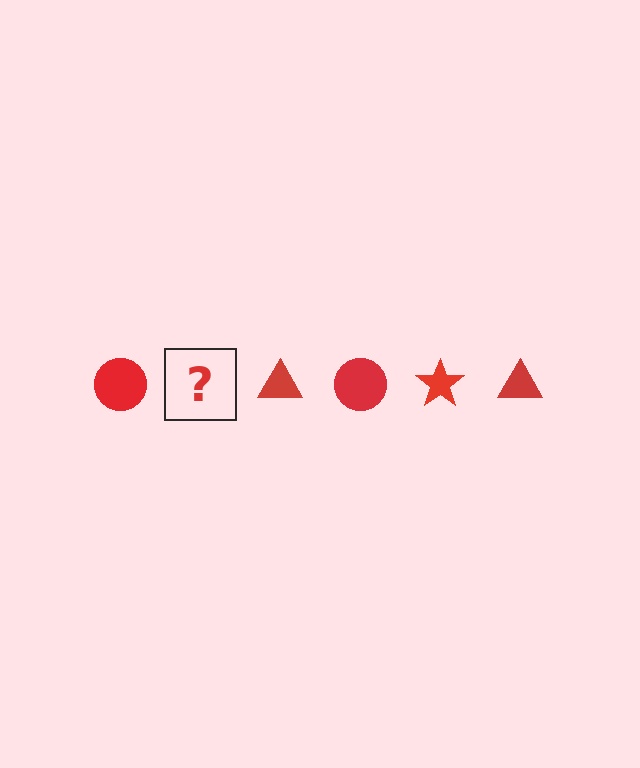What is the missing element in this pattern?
The missing element is a red star.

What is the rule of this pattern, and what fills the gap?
The rule is that the pattern cycles through circle, star, triangle shapes in red. The gap should be filled with a red star.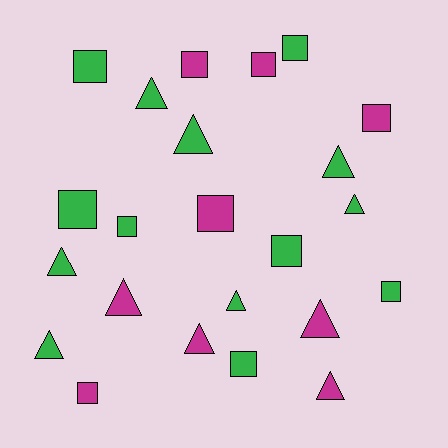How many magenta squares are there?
There are 5 magenta squares.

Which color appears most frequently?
Green, with 14 objects.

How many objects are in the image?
There are 23 objects.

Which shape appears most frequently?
Square, with 12 objects.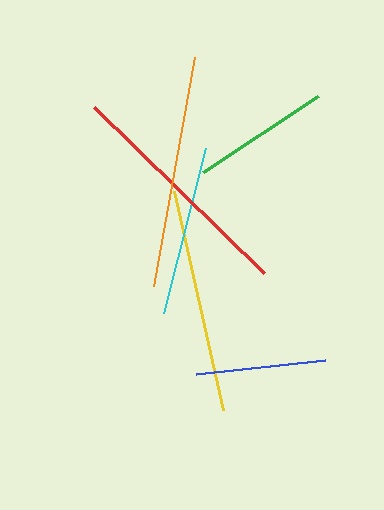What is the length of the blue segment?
The blue segment is approximately 130 pixels long.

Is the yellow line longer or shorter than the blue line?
The yellow line is longer than the blue line.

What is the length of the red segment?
The red segment is approximately 237 pixels long.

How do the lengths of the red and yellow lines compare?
The red and yellow lines are approximately the same length.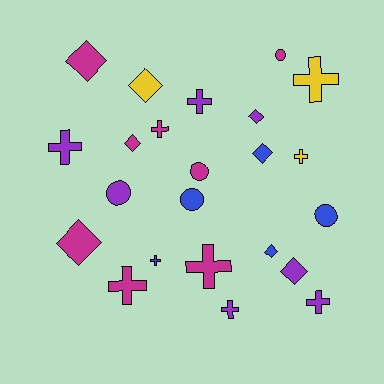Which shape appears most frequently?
Cross, with 10 objects.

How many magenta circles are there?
There are 2 magenta circles.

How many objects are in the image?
There are 23 objects.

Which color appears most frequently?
Magenta, with 8 objects.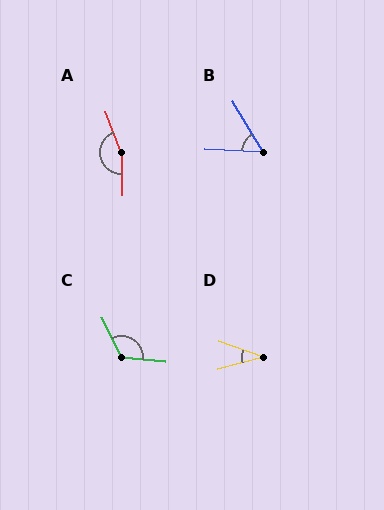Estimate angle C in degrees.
Approximately 121 degrees.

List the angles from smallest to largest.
D (35°), B (56°), C (121°), A (161°).